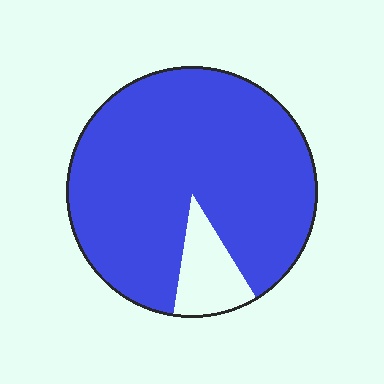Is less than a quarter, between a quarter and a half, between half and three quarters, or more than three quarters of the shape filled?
More than three quarters.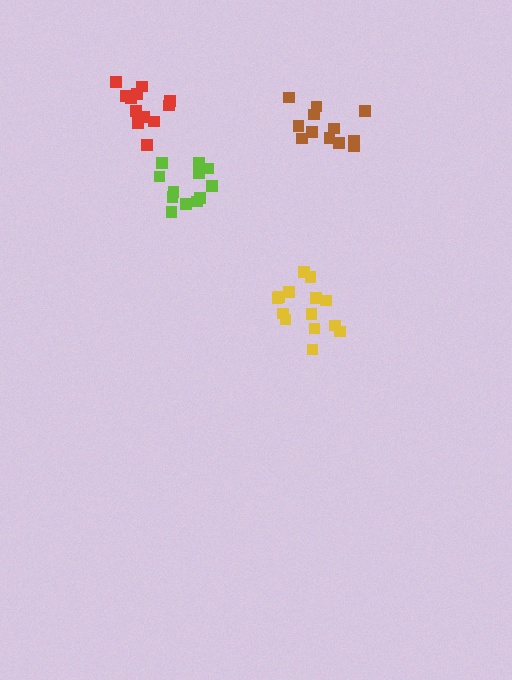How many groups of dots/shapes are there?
There are 4 groups.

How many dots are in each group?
Group 1: 12 dots, Group 2: 14 dots, Group 3: 12 dots, Group 4: 13 dots (51 total).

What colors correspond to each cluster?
The clusters are colored: brown, yellow, red, lime.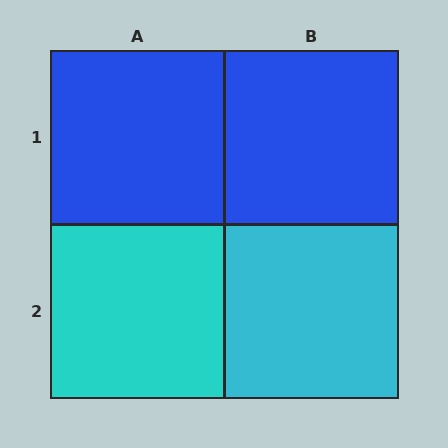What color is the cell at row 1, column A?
Blue.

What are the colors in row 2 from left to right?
Cyan, cyan.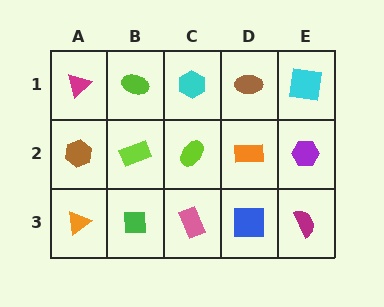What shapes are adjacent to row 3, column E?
A purple hexagon (row 2, column E), a blue square (row 3, column D).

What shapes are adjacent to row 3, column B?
A lime rectangle (row 2, column B), an orange triangle (row 3, column A), a pink rectangle (row 3, column C).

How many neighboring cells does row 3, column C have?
3.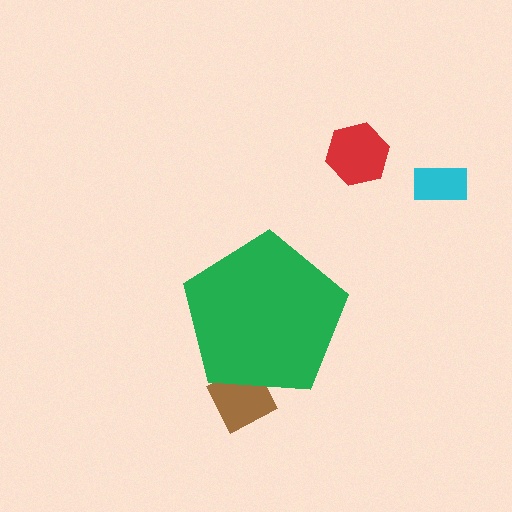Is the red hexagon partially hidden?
No, the red hexagon is fully visible.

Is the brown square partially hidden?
Yes, the brown square is partially hidden behind the green pentagon.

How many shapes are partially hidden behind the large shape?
1 shape is partially hidden.